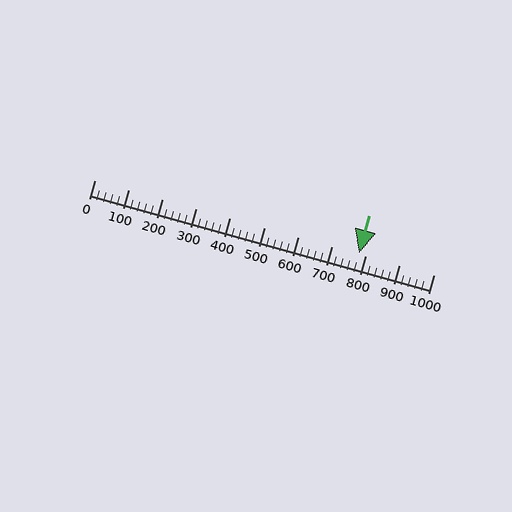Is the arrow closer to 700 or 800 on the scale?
The arrow is closer to 800.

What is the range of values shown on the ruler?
The ruler shows values from 0 to 1000.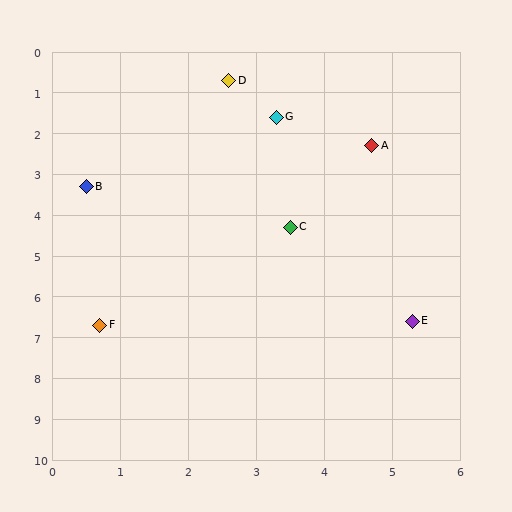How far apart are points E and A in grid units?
Points E and A are about 4.3 grid units apart.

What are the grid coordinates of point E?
Point E is at approximately (5.3, 6.6).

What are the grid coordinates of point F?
Point F is at approximately (0.7, 6.7).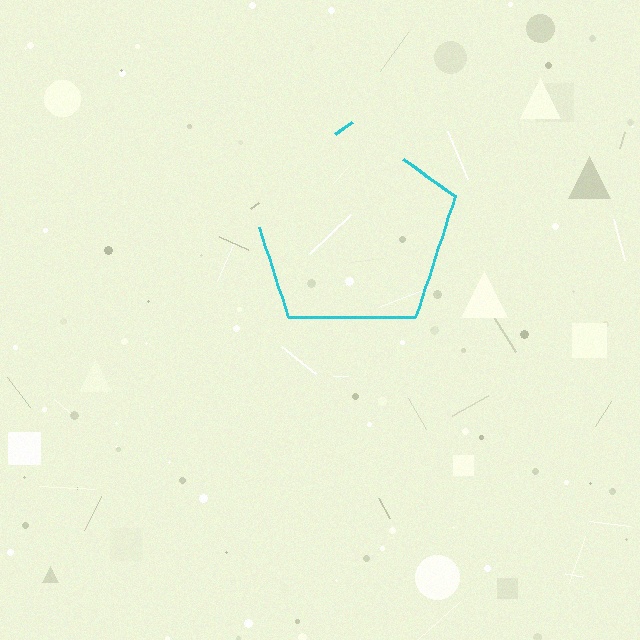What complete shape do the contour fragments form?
The contour fragments form a pentagon.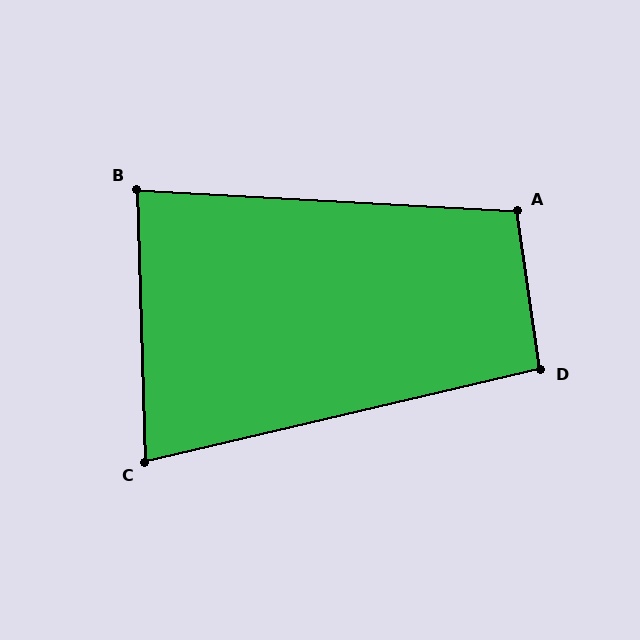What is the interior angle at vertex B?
Approximately 85 degrees (acute).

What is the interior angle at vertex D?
Approximately 95 degrees (obtuse).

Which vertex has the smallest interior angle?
C, at approximately 79 degrees.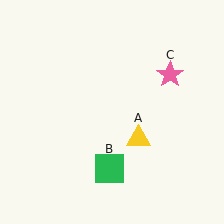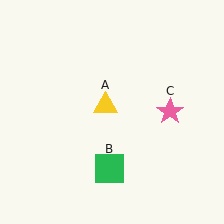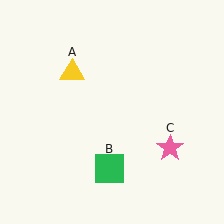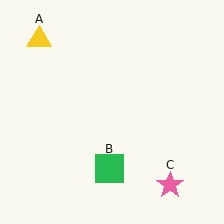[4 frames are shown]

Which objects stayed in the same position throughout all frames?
Green square (object B) remained stationary.